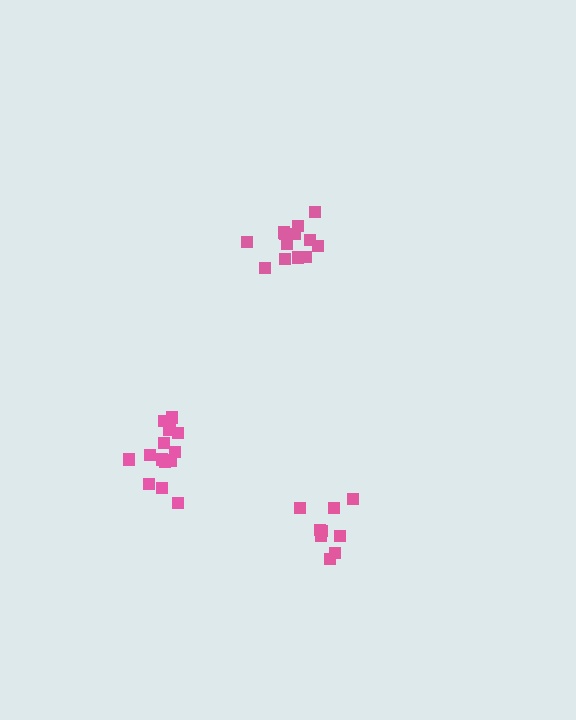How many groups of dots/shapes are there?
There are 3 groups.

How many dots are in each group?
Group 1: 9 dots, Group 2: 13 dots, Group 3: 15 dots (37 total).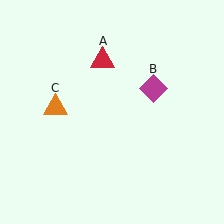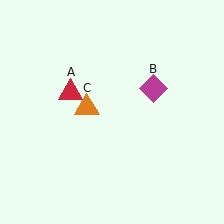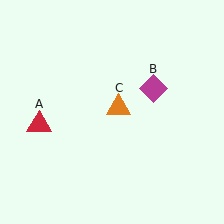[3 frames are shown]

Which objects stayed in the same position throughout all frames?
Magenta diamond (object B) remained stationary.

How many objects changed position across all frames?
2 objects changed position: red triangle (object A), orange triangle (object C).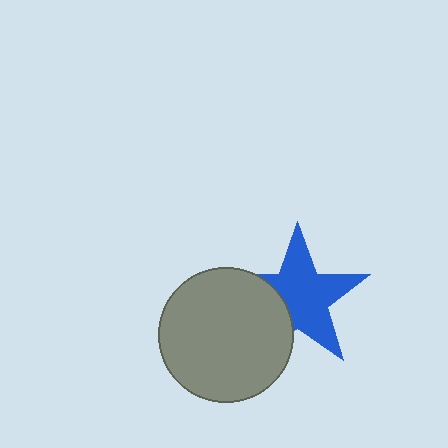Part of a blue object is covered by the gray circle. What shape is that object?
It is a star.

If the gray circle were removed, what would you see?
You would see the complete blue star.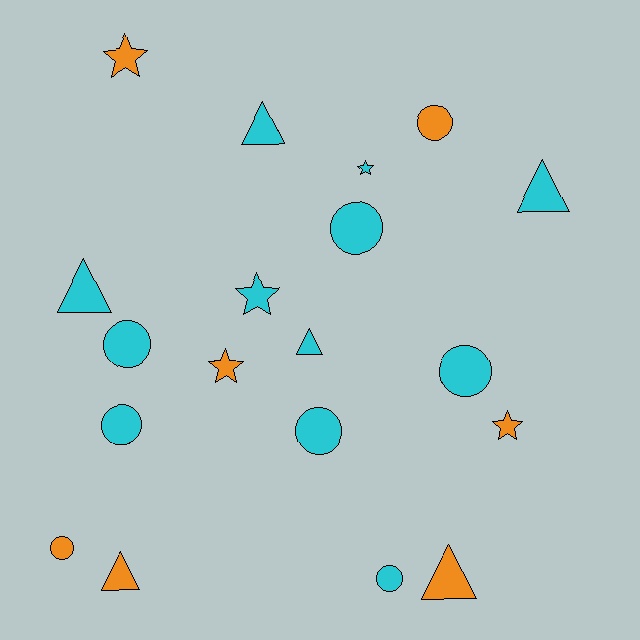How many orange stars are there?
There are 3 orange stars.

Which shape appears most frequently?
Circle, with 8 objects.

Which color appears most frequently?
Cyan, with 12 objects.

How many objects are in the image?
There are 19 objects.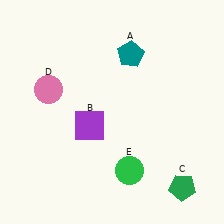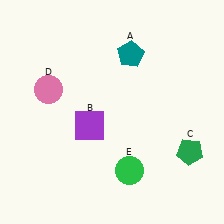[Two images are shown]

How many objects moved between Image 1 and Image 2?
1 object moved between the two images.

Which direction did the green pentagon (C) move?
The green pentagon (C) moved up.